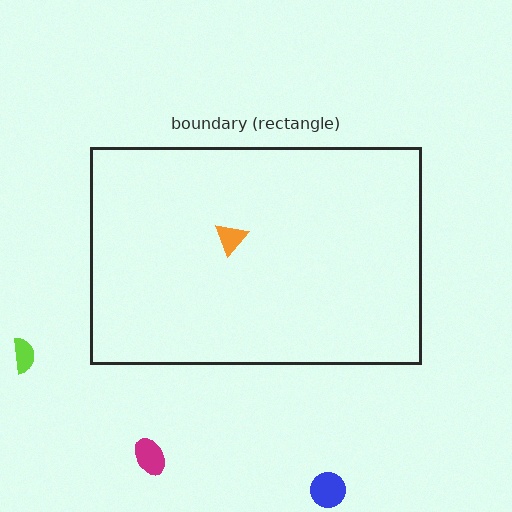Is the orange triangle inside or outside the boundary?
Inside.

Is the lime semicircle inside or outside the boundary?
Outside.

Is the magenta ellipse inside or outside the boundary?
Outside.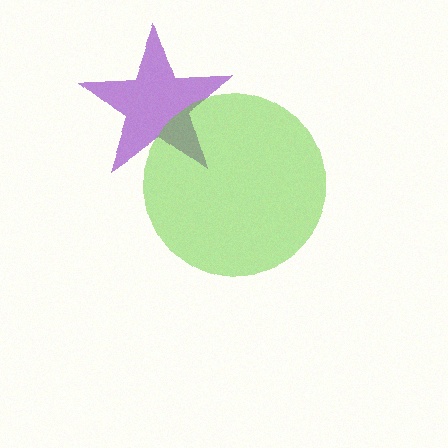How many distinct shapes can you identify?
There are 2 distinct shapes: a purple star, a lime circle.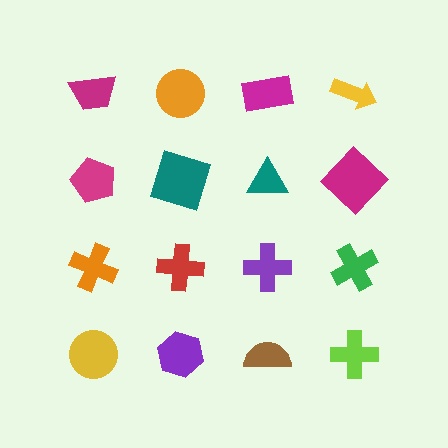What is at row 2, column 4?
A magenta diamond.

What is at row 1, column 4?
A yellow arrow.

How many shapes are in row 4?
4 shapes.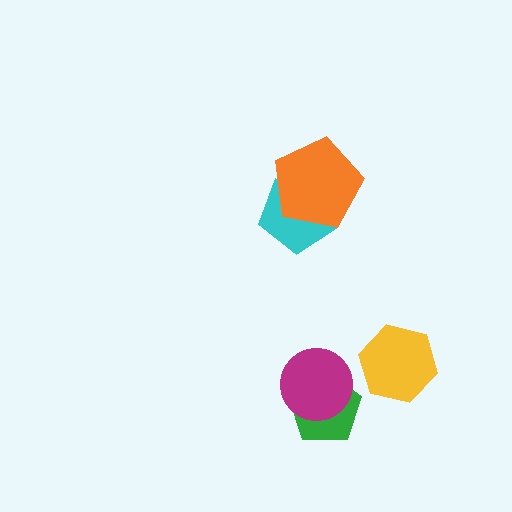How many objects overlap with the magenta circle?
1 object overlaps with the magenta circle.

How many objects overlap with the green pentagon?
1 object overlaps with the green pentagon.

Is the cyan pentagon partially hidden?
Yes, it is partially covered by another shape.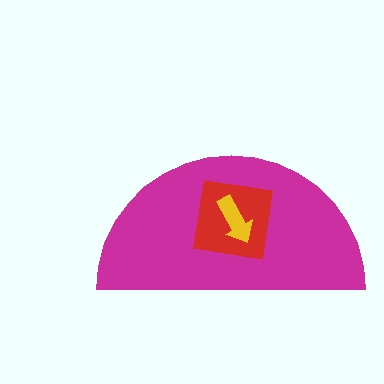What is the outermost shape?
The magenta semicircle.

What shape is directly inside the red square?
The yellow arrow.